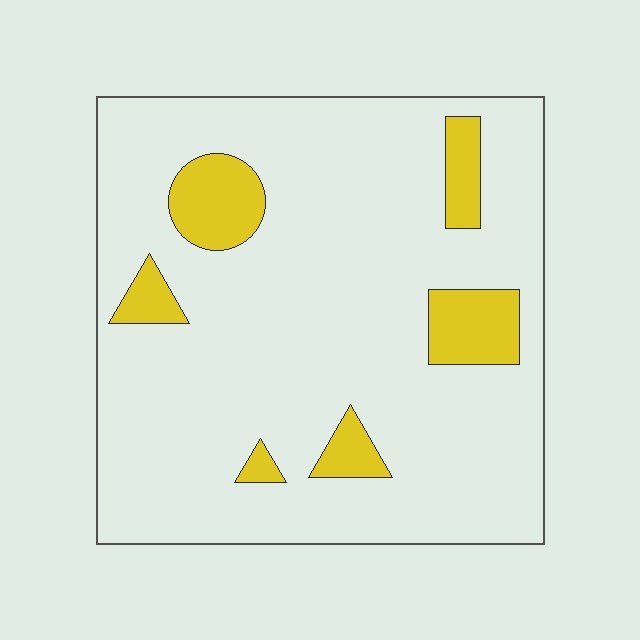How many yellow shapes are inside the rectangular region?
6.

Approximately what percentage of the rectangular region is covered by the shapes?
Approximately 15%.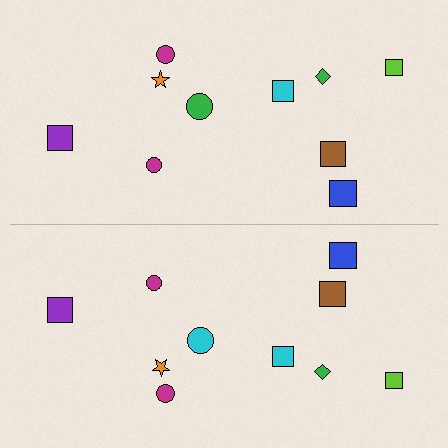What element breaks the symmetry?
The cyan circle on the bottom side breaks the symmetry — its mirror counterpart is green.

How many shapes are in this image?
There are 20 shapes in this image.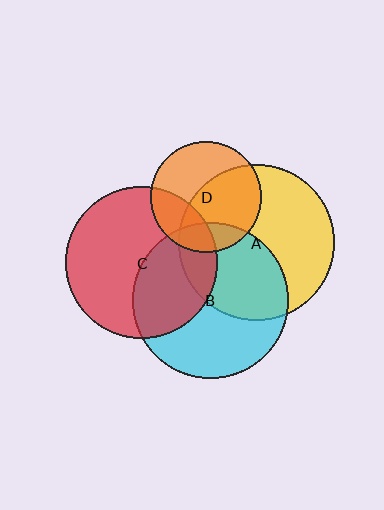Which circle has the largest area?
Circle B (cyan).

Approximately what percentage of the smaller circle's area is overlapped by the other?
Approximately 25%.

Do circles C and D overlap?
Yes.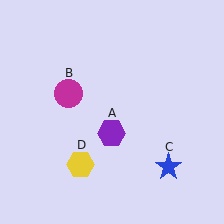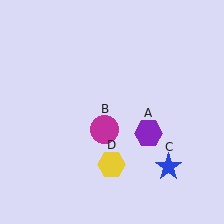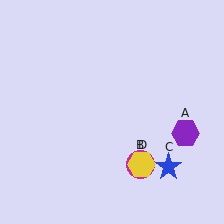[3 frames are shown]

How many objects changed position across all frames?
3 objects changed position: purple hexagon (object A), magenta circle (object B), yellow hexagon (object D).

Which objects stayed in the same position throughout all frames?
Blue star (object C) remained stationary.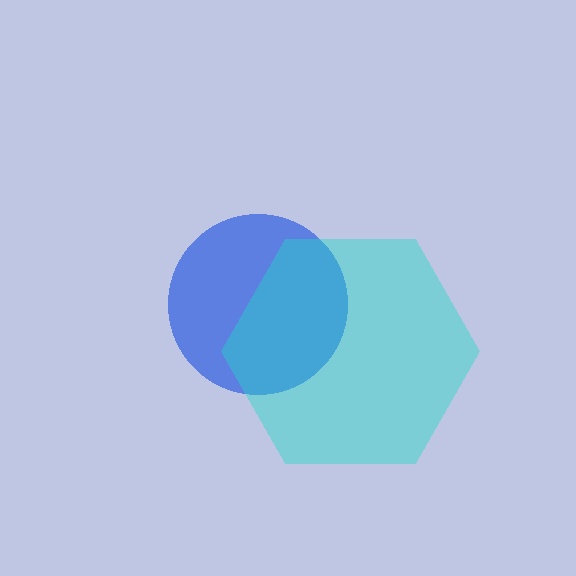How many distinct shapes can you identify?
There are 2 distinct shapes: a blue circle, a cyan hexagon.